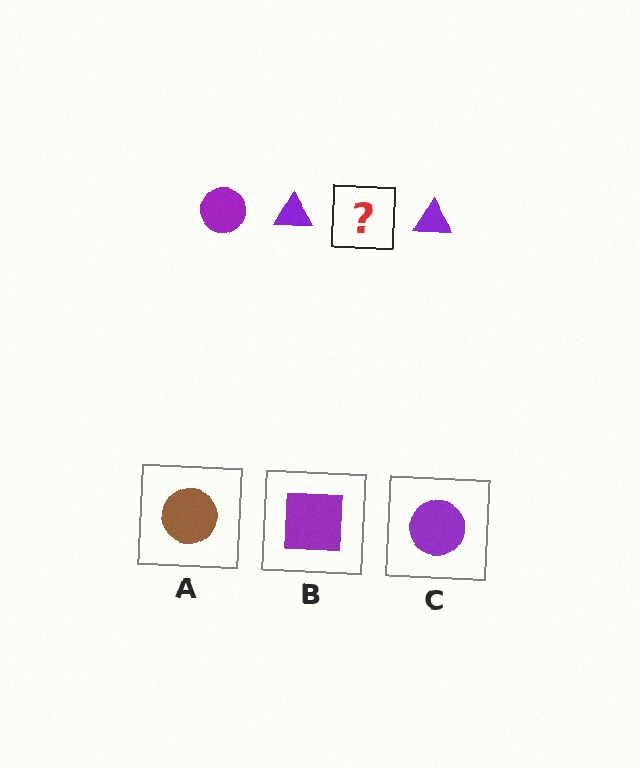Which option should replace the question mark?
Option C.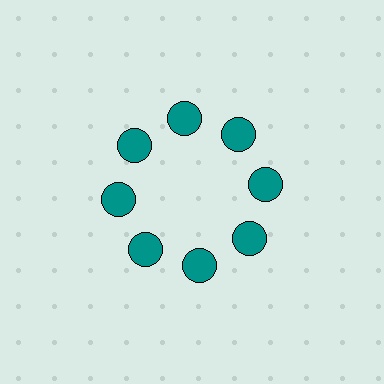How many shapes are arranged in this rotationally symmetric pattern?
There are 8 shapes, arranged in 8 groups of 1.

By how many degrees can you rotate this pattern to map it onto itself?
The pattern maps onto itself every 45 degrees of rotation.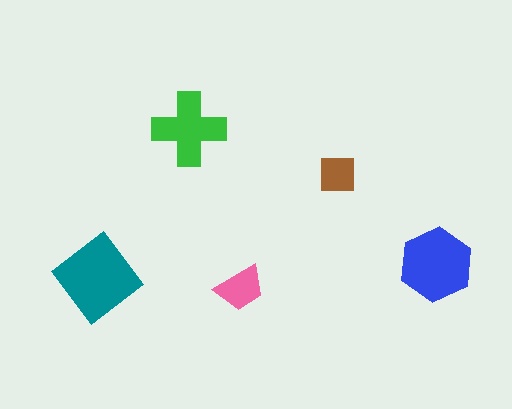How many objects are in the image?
There are 5 objects in the image.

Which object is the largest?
The teal diamond.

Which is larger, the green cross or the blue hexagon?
The blue hexagon.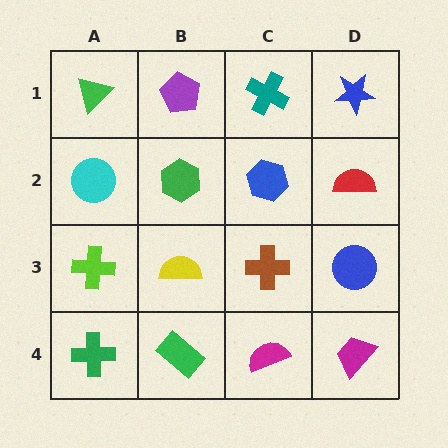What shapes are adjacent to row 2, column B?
A purple pentagon (row 1, column B), a yellow semicircle (row 3, column B), a cyan circle (row 2, column A), a blue hexagon (row 2, column C).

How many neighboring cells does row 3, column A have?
3.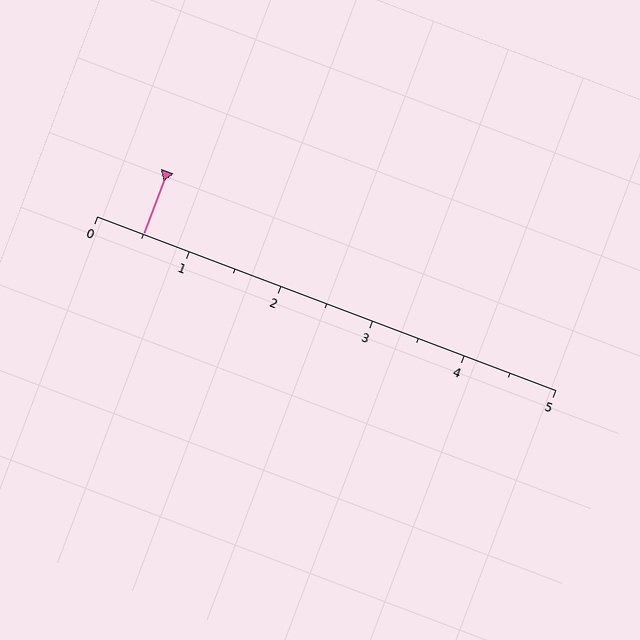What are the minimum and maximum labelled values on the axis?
The axis runs from 0 to 5.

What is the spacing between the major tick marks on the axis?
The major ticks are spaced 1 apart.